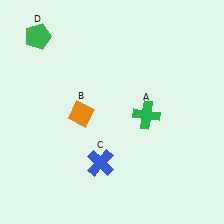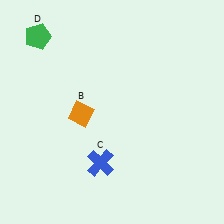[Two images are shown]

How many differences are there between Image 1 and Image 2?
There is 1 difference between the two images.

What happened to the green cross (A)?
The green cross (A) was removed in Image 2. It was in the bottom-right area of Image 1.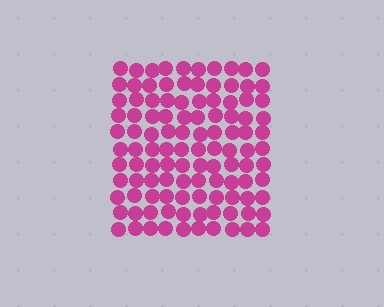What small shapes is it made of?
It is made of small circles.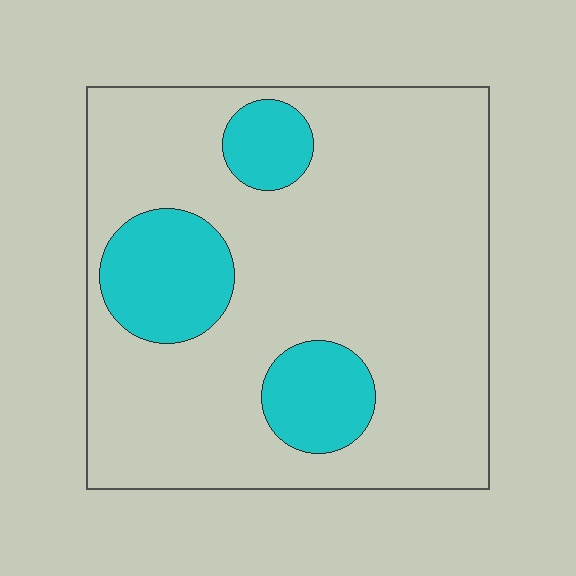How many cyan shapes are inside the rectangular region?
3.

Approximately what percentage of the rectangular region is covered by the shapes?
Approximately 20%.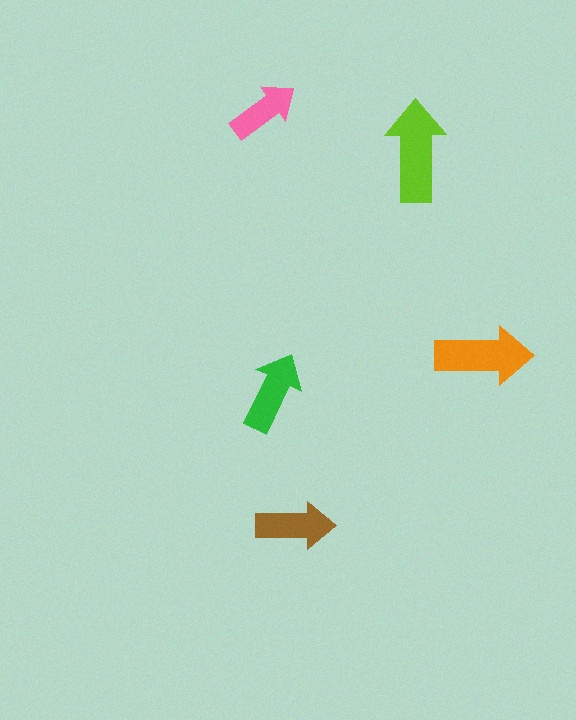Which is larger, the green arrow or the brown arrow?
The green one.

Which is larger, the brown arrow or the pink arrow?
The brown one.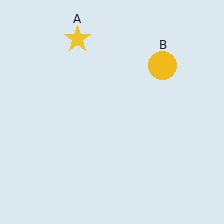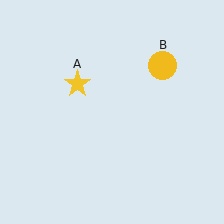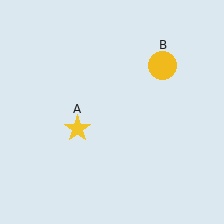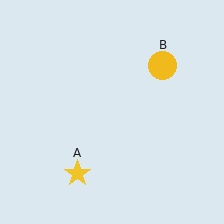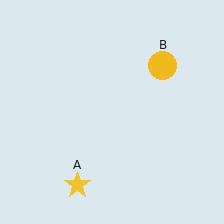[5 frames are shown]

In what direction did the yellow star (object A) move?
The yellow star (object A) moved down.